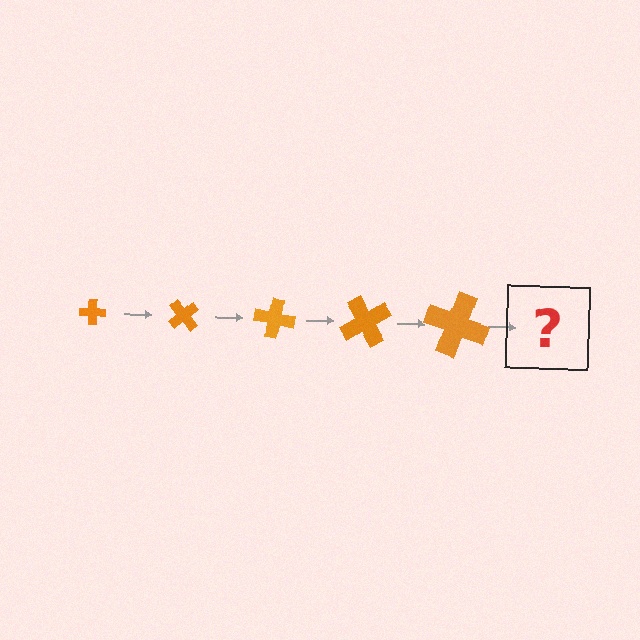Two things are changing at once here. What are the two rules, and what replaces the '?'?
The two rules are that the cross grows larger each step and it rotates 50 degrees each step. The '?' should be a cross, larger than the previous one and rotated 250 degrees from the start.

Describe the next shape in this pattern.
It should be a cross, larger than the previous one and rotated 250 degrees from the start.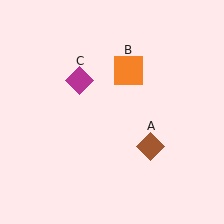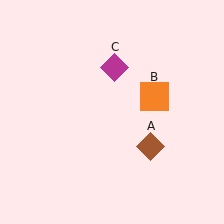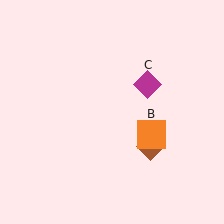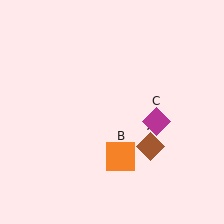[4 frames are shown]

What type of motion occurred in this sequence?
The orange square (object B), magenta diamond (object C) rotated clockwise around the center of the scene.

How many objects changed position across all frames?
2 objects changed position: orange square (object B), magenta diamond (object C).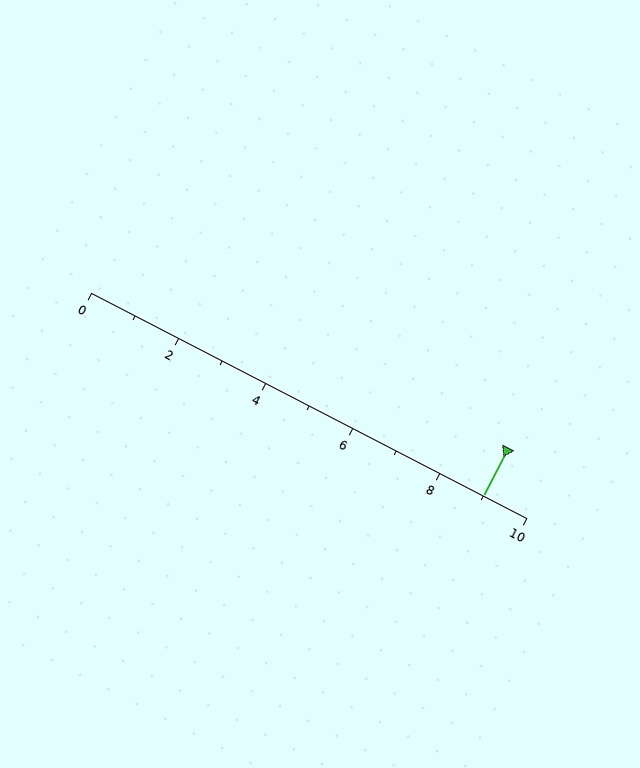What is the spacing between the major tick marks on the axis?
The major ticks are spaced 2 apart.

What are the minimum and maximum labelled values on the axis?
The axis runs from 0 to 10.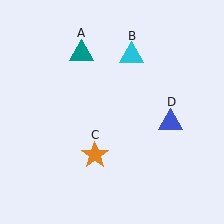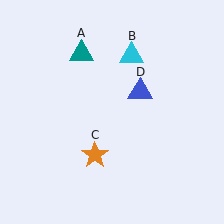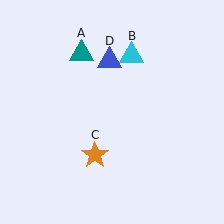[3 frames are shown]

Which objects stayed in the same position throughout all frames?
Teal triangle (object A) and cyan triangle (object B) and orange star (object C) remained stationary.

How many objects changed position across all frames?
1 object changed position: blue triangle (object D).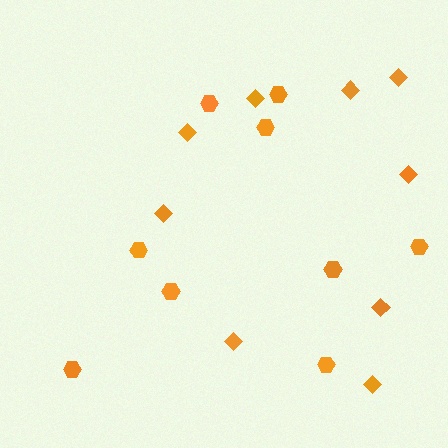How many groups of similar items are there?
There are 2 groups: one group of hexagons (9) and one group of diamonds (9).